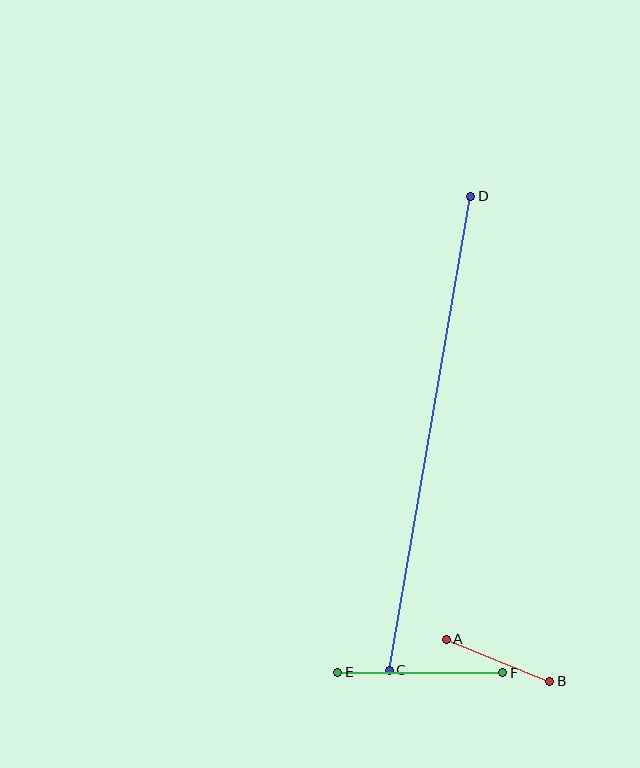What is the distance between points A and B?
The distance is approximately 112 pixels.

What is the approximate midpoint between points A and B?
The midpoint is at approximately (498, 660) pixels.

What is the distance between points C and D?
The distance is approximately 481 pixels.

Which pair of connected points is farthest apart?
Points C and D are farthest apart.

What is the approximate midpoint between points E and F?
The midpoint is at approximately (420, 673) pixels.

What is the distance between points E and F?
The distance is approximately 165 pixels.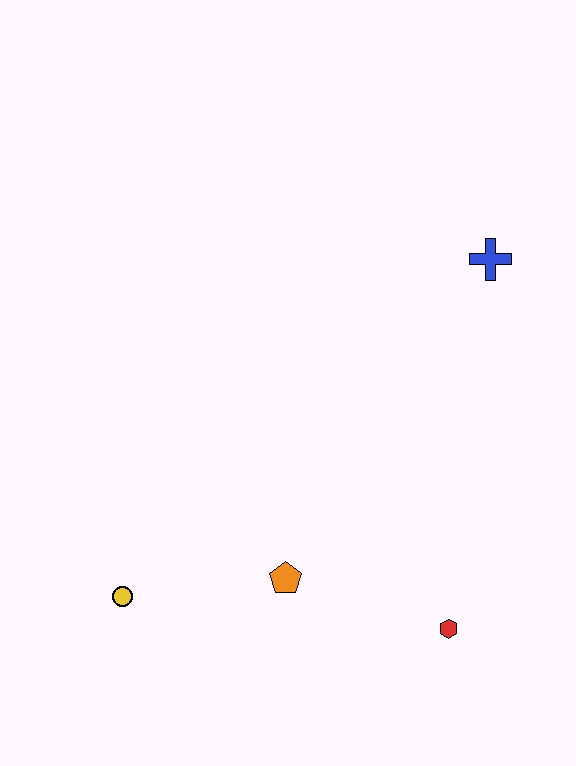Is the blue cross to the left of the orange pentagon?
No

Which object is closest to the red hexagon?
The orange pentagon is closest to the red hexagon.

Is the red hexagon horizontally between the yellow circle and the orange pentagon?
No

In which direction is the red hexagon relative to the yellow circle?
The red hexagon is to the right of the yellow circle.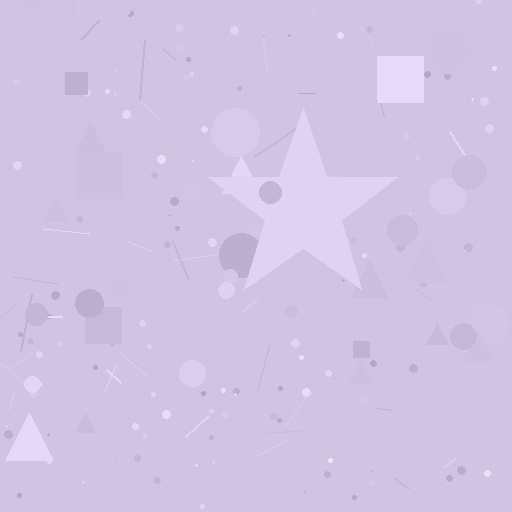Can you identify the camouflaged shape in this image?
The camouflaged shape is a star.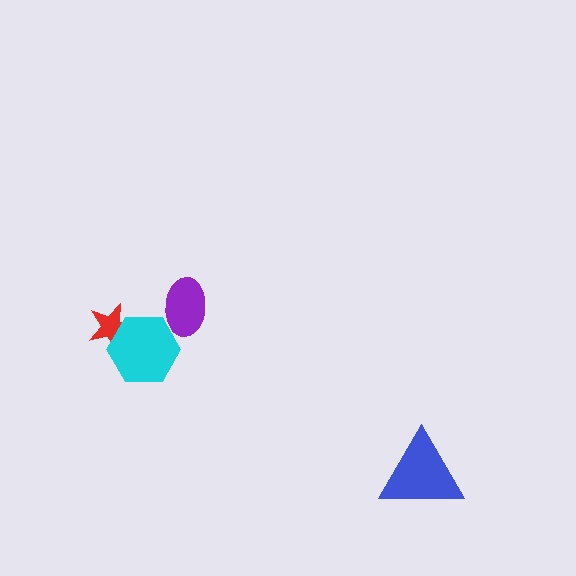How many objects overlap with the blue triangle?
0 objects overlap with the blue triangle.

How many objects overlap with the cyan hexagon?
2 objects overlap with the cyan hexagon.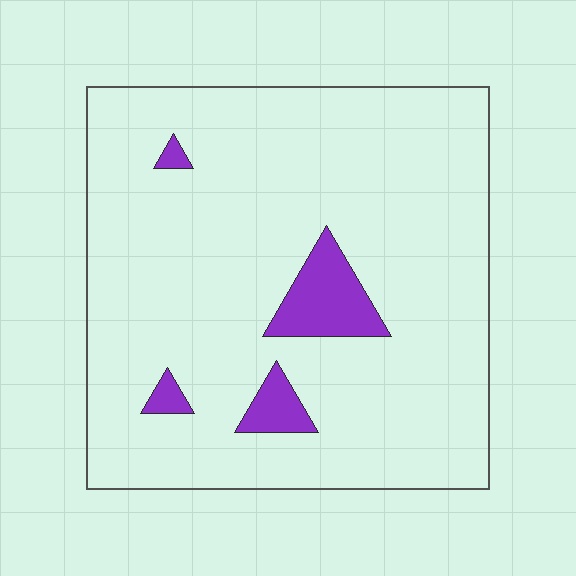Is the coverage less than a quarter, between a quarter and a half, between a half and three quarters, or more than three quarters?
Less than a quarter.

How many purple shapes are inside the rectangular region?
4.